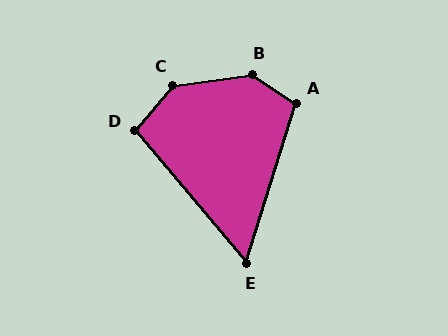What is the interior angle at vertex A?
Approximately 105 degrees (obtuse).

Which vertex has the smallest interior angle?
E, at approximately 58 degrees.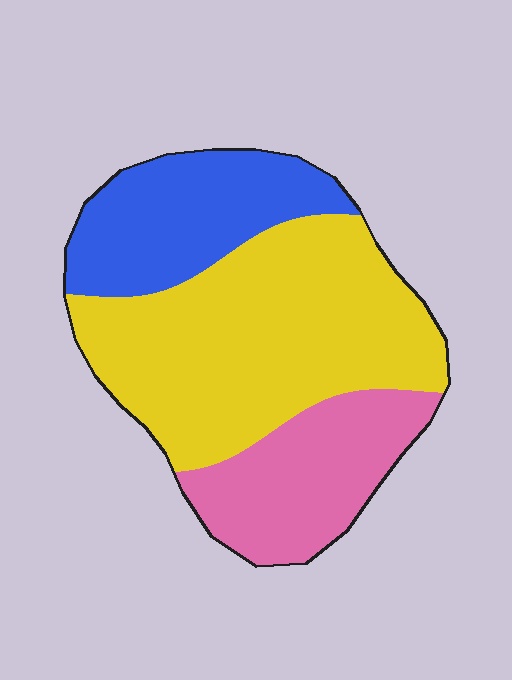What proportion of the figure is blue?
Blue takes up less than a quarter of the figure.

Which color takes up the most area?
Yellow, at roughly 50%.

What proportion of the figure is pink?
Pink takes up about one quarter (1/4) of the figure.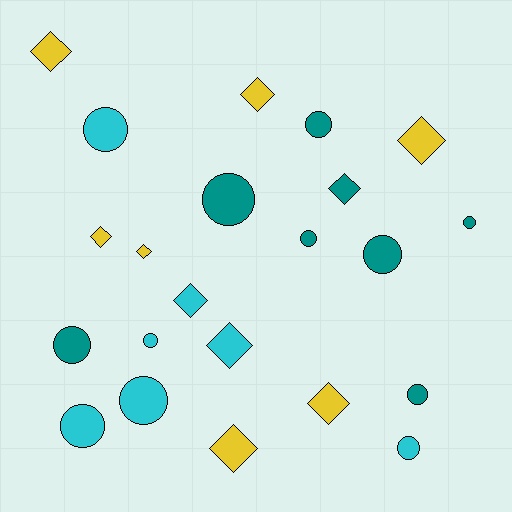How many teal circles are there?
There are 7 teal circles.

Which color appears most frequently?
Teal, with 8 objects.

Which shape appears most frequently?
Circle, with 12 objects.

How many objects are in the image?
There are 22 objects.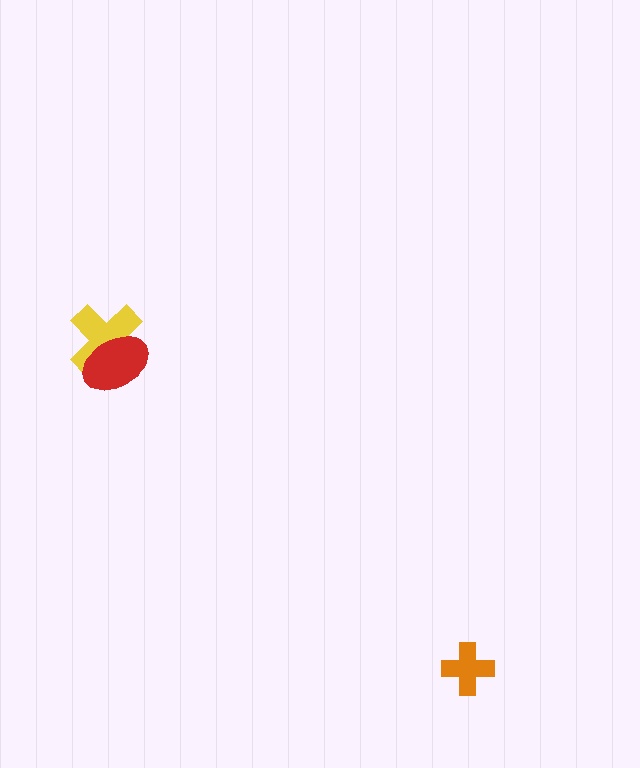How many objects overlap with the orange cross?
0 objects overlap with the orange cross.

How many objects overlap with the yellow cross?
1 object overlaps with the yellow cross.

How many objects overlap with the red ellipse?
1 object overlaps with the red ellipse.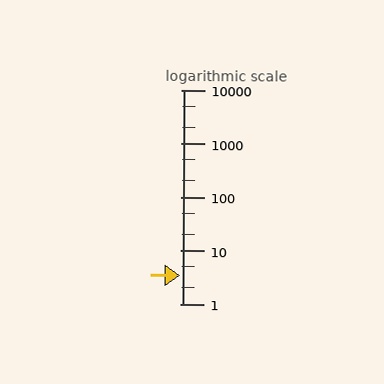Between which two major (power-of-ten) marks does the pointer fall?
The pointer is between 1 and 10.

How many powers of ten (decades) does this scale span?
The scale spans 4 decades, from 1 to 10000.